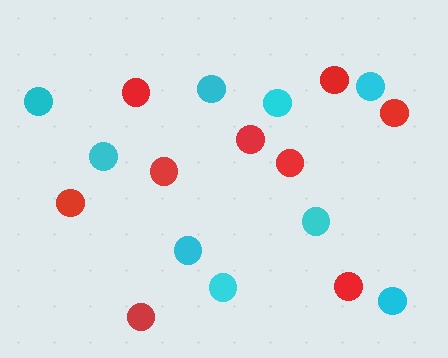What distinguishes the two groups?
There are 2 groups: one group of cyan circles (9) and one group of red circles (9).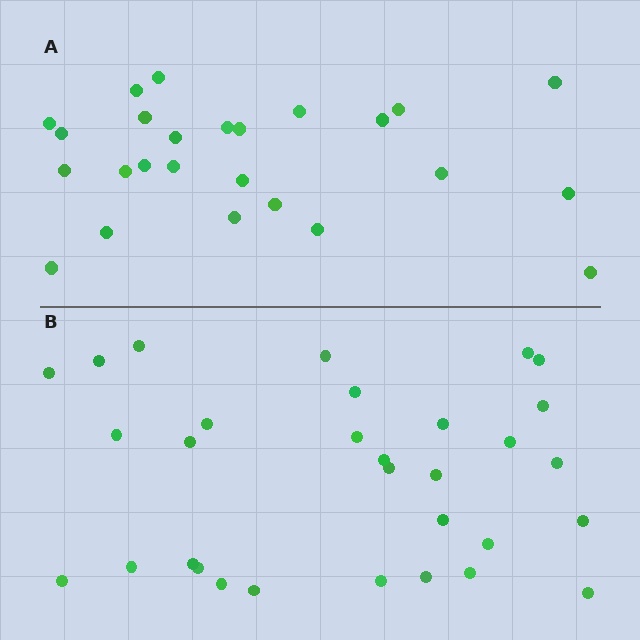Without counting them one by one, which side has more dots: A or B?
Region B (the bottom region) has more dots.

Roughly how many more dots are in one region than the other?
Region B has about 6 more dots than region A.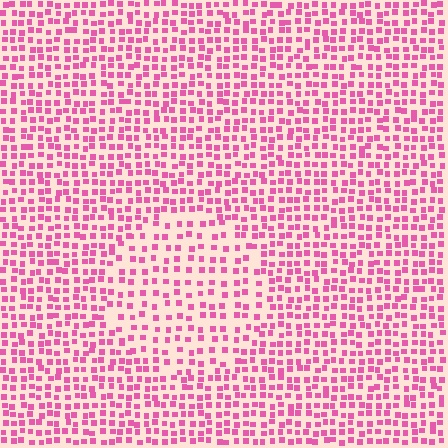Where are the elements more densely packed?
The elements are more densely packed outside the circle boundary.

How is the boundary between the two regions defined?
The boundary is defined by a change in element density (approximately 1.7x ratio). All elements are the same color, size, and shape.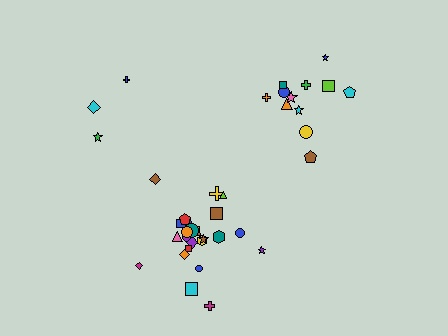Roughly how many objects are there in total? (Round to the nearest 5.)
Roughly 40 objects in total.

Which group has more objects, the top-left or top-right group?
The top-right group.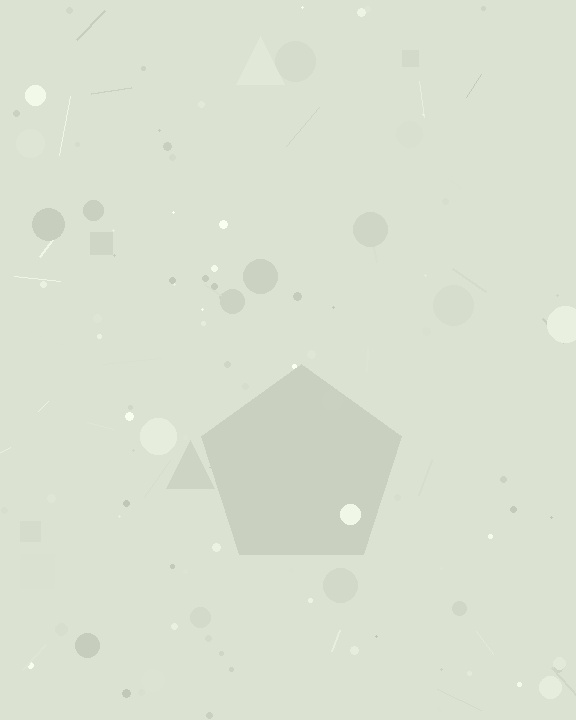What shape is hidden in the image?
A pentagon is hidden in the image.